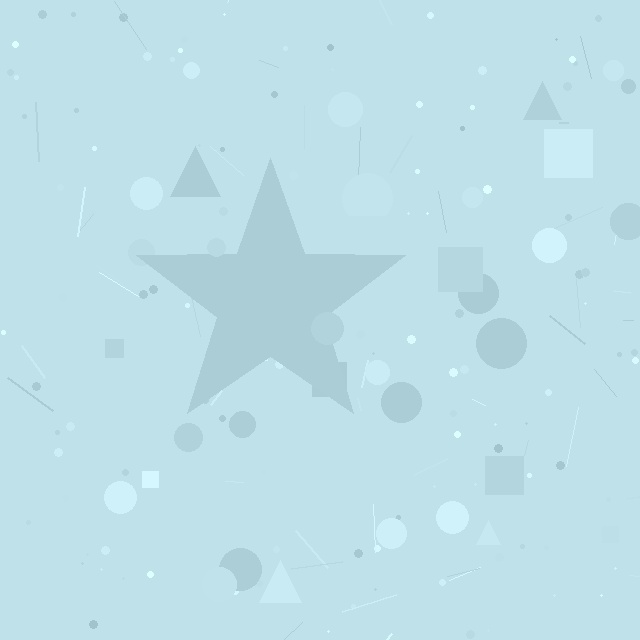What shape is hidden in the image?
A star is hidden in the image.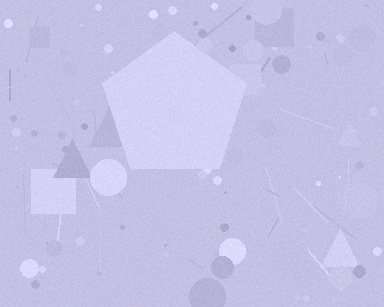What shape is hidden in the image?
A pentagon is hidden in the image.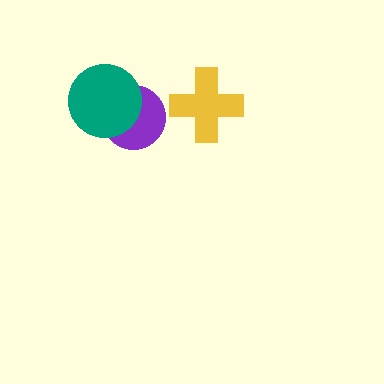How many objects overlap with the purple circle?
1 object overlaps with the purple circle.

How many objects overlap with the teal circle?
1 object overlaps with the teal circle.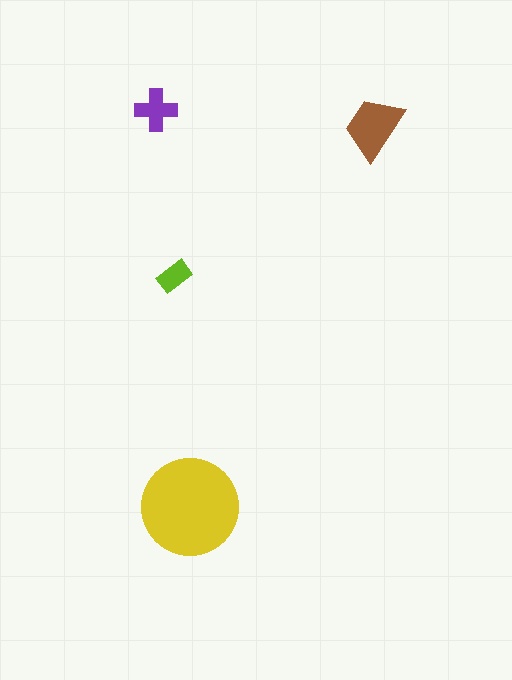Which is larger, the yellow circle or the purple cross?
The yellow circle.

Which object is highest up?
The purple cross is topmost.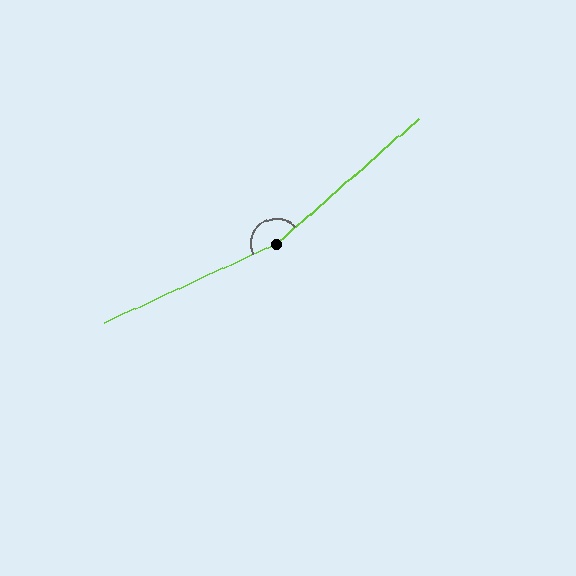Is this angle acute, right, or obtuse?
It is obtuse.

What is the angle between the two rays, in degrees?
Approximately 163 degrees.